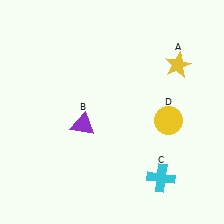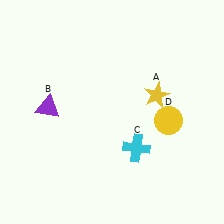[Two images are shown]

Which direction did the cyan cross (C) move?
The cyan cross (C) moved up.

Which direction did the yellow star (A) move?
The yellow star (A) moved down.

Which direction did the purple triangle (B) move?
The purple triangle (B) moved left.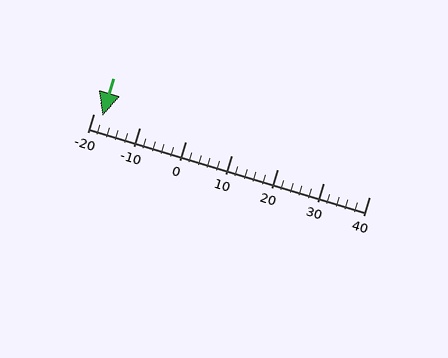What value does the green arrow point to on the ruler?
The green arrow points to approximately -18.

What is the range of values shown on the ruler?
The ruler shows values from -20 to 40.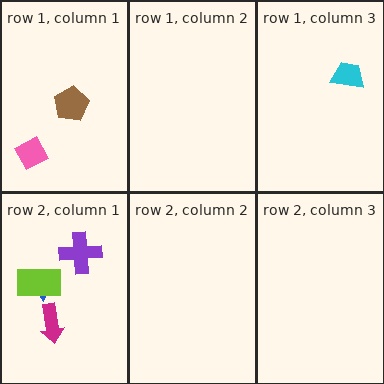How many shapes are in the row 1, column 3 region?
1.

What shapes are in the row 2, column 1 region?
The blue triangle, the lime rectangle, the purple cross, the magenta arrow.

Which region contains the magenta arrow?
The row 2, column 1 region.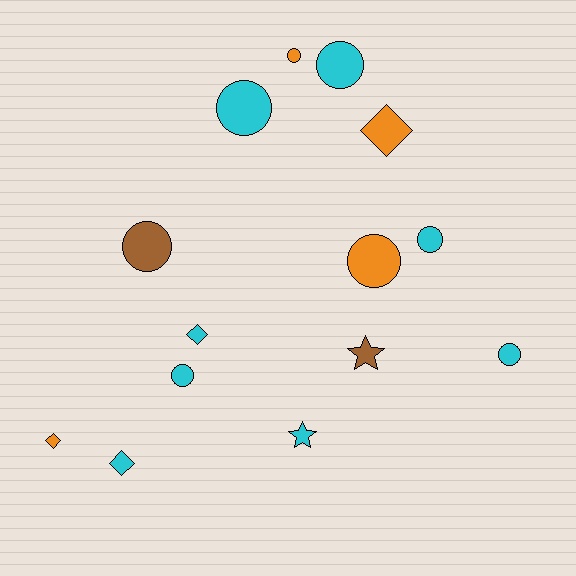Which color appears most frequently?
Cyan, with 8 objects.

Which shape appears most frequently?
Circle, with 8 objects.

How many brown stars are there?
There is 1 brown star.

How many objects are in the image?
There are 14 objects.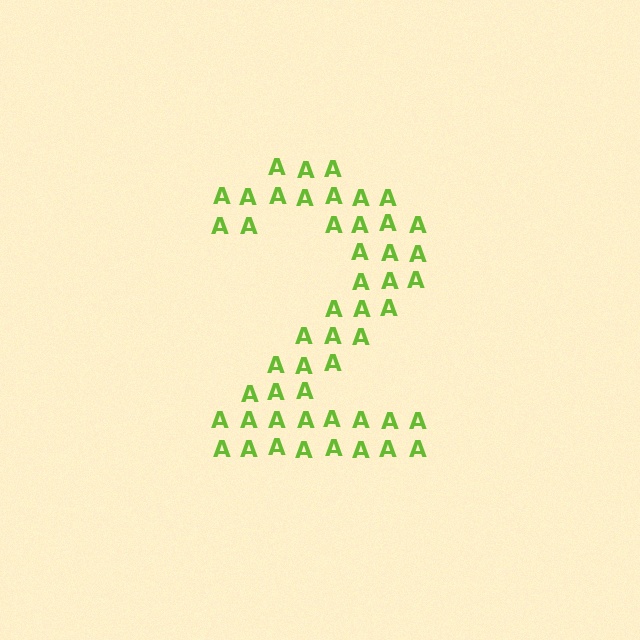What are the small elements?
The small elements are letter A's.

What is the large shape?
The large shape is the digit 2.